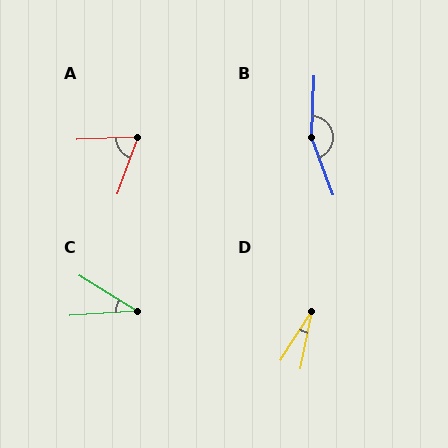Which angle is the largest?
B, at approximately 157 degrees.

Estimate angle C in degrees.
Approximately 36 degrees.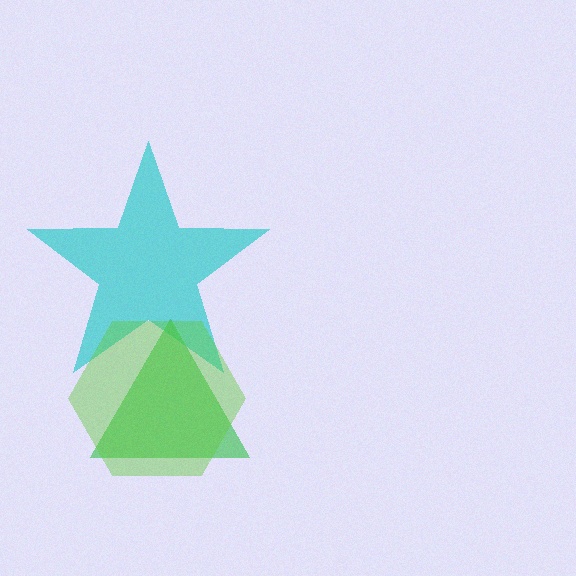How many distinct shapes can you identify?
There are 3 distinct shapes: a cyan star, a green triangle, a lime hexagon.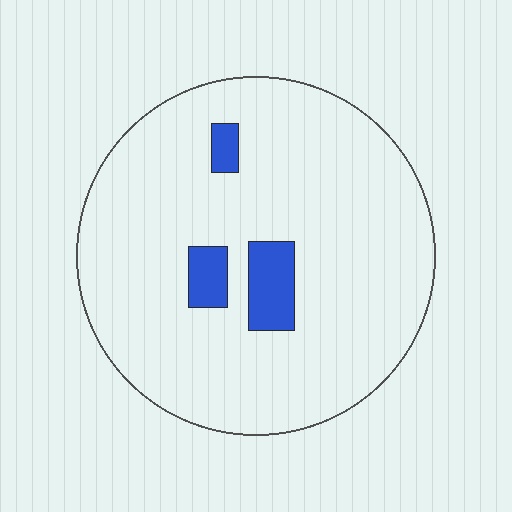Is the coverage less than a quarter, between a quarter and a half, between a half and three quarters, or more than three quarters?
Less than a quarter.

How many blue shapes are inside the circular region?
3.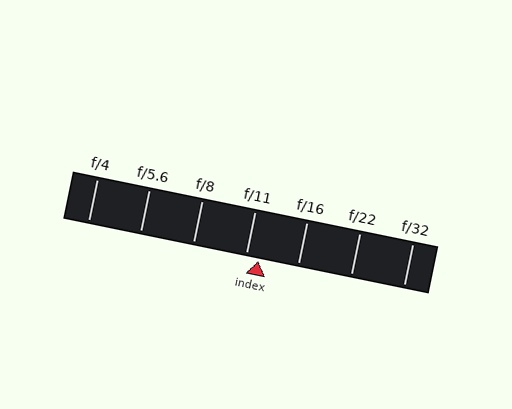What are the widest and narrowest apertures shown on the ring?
The widest aperture shown is f/4 and the narrowest is f/32.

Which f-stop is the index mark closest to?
The index mark is closest to f/11.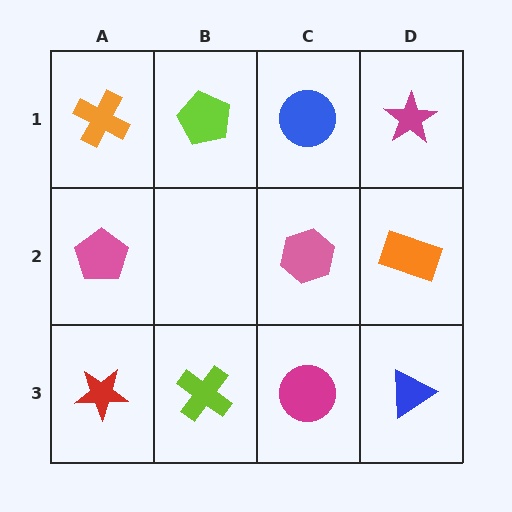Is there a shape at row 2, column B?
No, that cell is empty.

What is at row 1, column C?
A blue circle.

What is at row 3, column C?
A magenta circle.